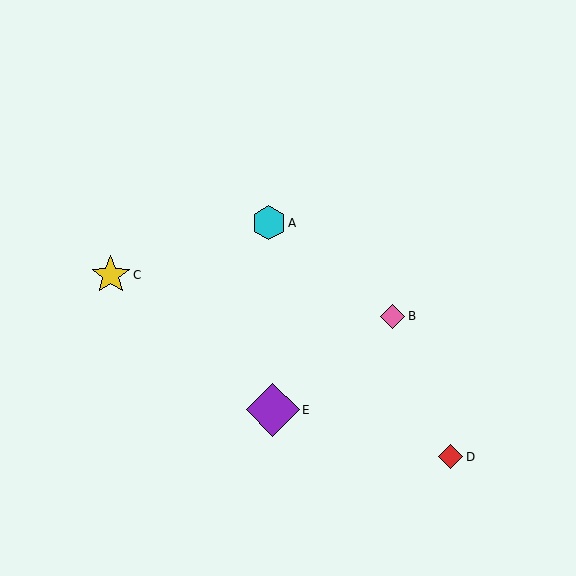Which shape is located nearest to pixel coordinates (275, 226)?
The cyan hexagon (labeled A) at (269, 223) is nearest to that location.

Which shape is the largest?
The purple diamond (labeled E) is the largest.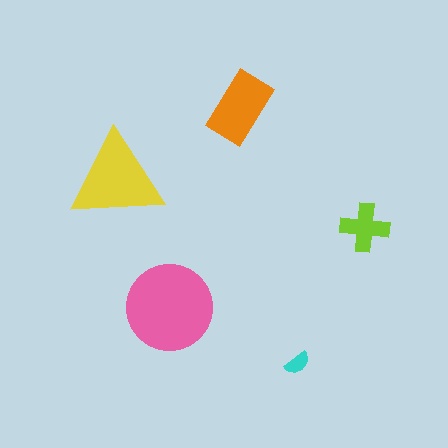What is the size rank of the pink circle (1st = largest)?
1st.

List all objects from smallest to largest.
The cyan semicircle, the lime cross, the orange rectangle, the yellow triangle, the pink circle.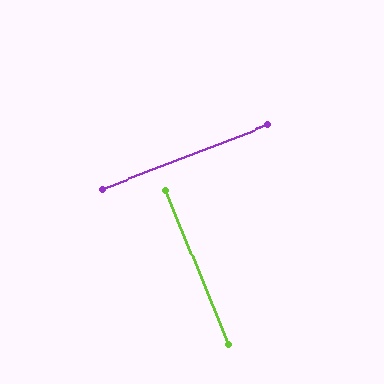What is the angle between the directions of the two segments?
Approximately 89 degrees.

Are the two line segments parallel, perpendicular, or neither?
Perpendicular — they meet at approximately 89°.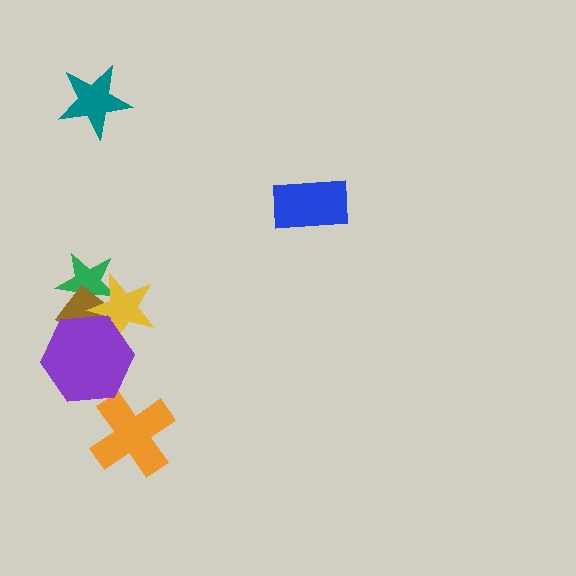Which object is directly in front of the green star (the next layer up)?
The brown diamond is directly in front of the green star.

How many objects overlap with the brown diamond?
3 objects overlap with the brown diamond.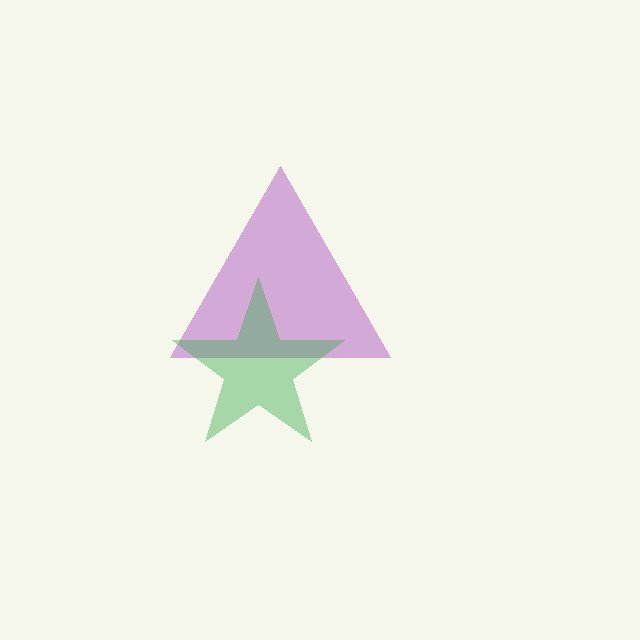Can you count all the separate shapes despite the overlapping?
Yes, there are 2 separate shapes.